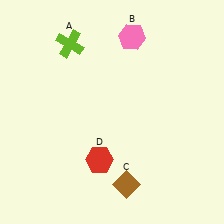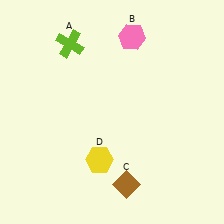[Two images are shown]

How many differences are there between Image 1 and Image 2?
There is 1 difference between the two images.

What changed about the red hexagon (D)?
In Image 1, D is red. In Image 2, it changed to yellow.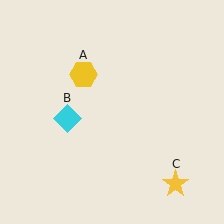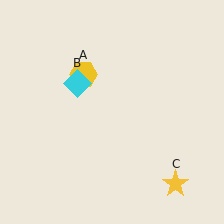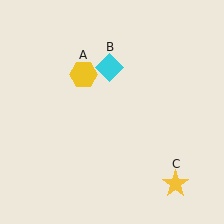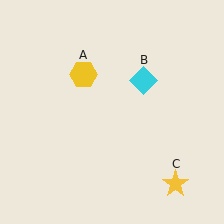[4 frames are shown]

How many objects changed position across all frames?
1 object changed position: cyan diamond (object B).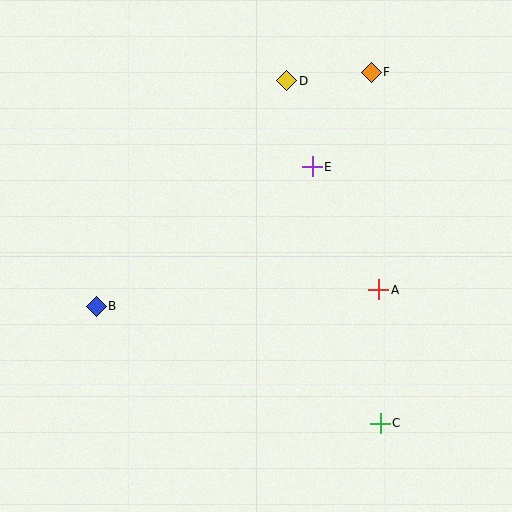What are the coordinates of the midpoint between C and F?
The midpoint between C and F is at (376, 248).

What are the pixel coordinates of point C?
Point C is at (380, 423).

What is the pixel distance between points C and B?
The distance between C and B is 307 pixels.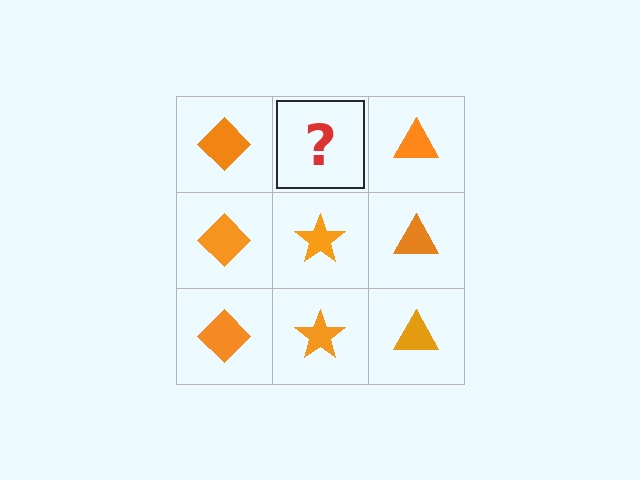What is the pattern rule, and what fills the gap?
The rule is that each column has a consistent shape. The gap should be filled with an orange star.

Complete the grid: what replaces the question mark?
The question mark should be replaced with an orange star.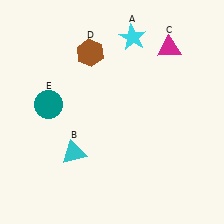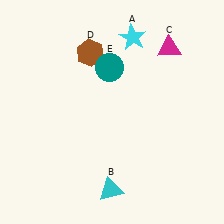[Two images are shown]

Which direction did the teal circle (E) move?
The teal circle (E) moved right.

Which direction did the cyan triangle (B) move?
The cyan triangle (B) moved down.